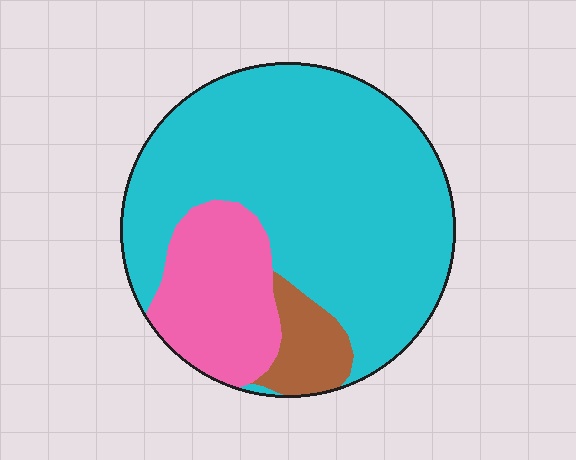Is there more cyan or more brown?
Cyan.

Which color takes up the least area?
Brown, at roughly 10%.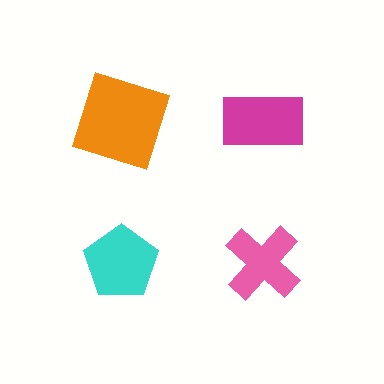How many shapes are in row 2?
2 shapes.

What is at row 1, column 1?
An orange square.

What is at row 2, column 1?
A cyan pentagon.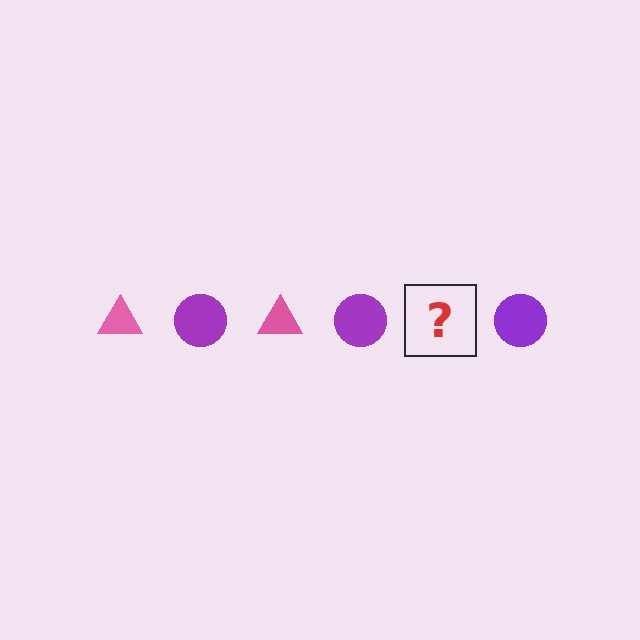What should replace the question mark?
The question mark should be replaced with a pink triangle.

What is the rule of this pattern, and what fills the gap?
The rule is that the pattern alternates between pink triangle and purple circle. The gap should be filled with a pink triangle.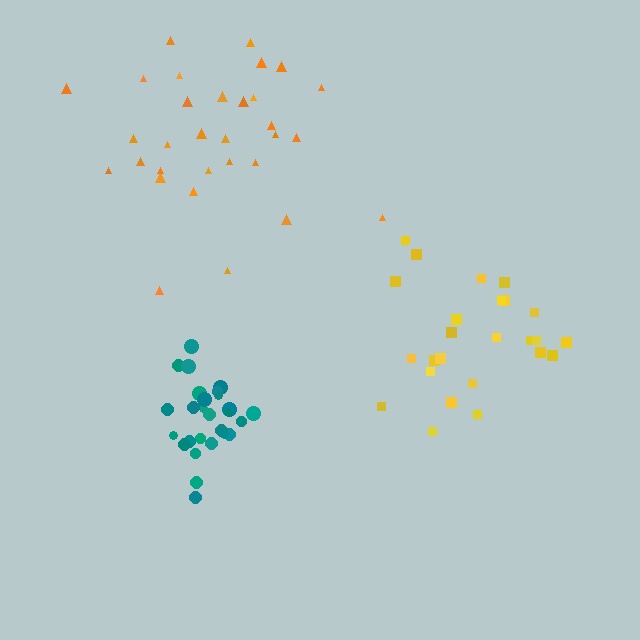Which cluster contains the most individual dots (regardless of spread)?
Orange (31).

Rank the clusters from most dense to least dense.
teal, yellow, orange.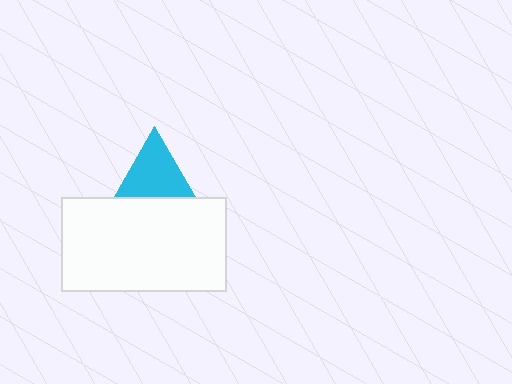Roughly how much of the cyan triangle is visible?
About half of it is visible (roughly 64%).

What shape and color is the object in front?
The object in front is a white rectangle.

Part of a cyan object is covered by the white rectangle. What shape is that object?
It is a triangle.